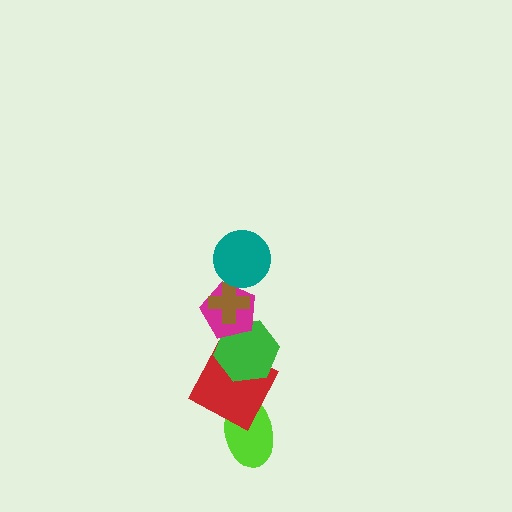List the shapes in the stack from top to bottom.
From top to bottom: the teal circle, the brown cross, the magenta pentagon, the green hexagon, the red square, the lime ellipse.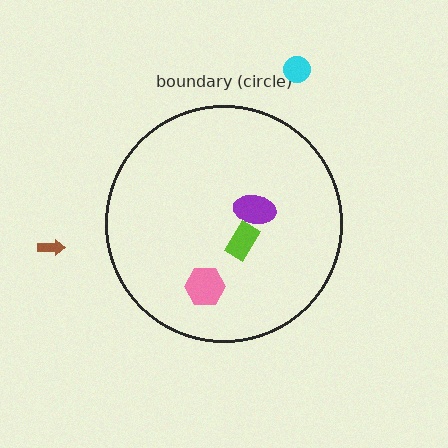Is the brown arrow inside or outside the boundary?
Outside.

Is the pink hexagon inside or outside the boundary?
Inside.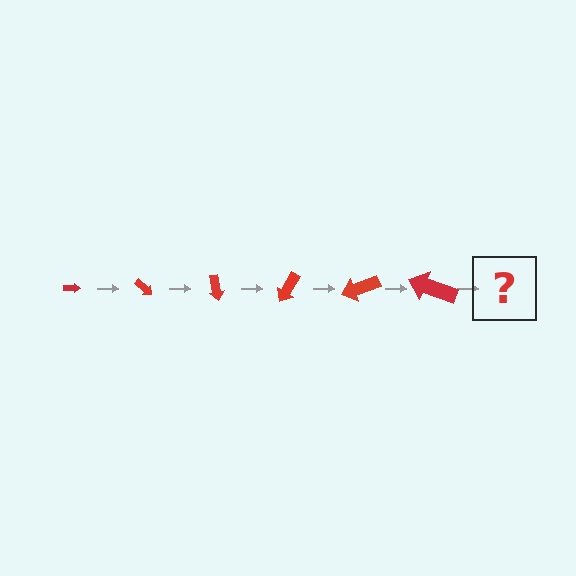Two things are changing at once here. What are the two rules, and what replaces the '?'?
The two rules are that the arrow grows larger each step and it rotates 40 degrees each step. The '?' should be an arrow, larger than the previous one and rotated 240 degrees from the start.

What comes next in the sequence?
The next element should be an arrow, larger than the previous one and rotated 240 degrees from the start.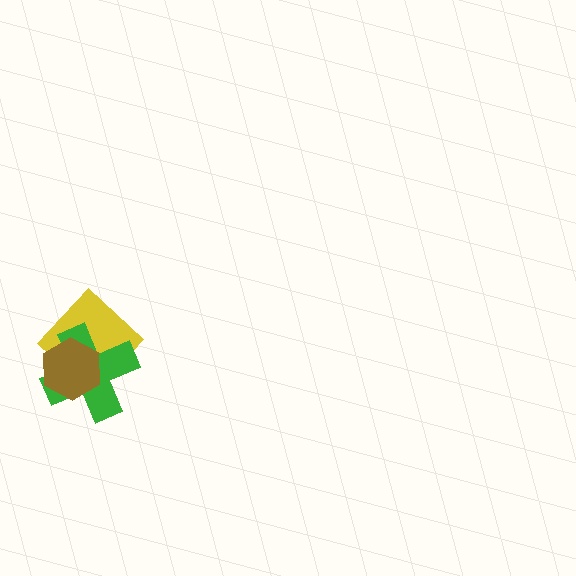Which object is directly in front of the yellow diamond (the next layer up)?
The green cross is directly in front of the yellow diamond.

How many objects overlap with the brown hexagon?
2 objects overlap with the brown hexagon.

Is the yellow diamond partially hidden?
Yes, it is partially covered by another shape.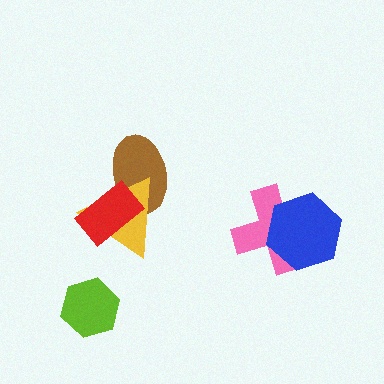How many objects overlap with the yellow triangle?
2 objects overlap with the yellow triangle.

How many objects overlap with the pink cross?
1 object overlaps with the pink cross.